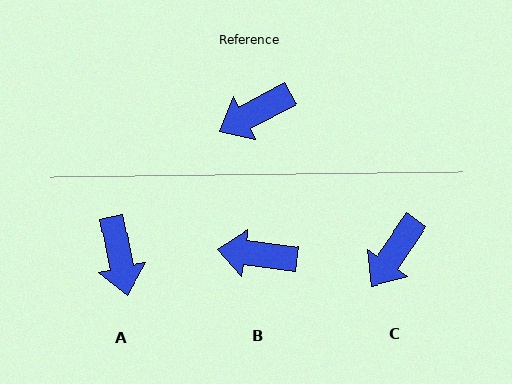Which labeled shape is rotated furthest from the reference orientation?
A, about 73 degrees away.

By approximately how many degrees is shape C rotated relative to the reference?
Approximately 27 degrees counter-clockwise.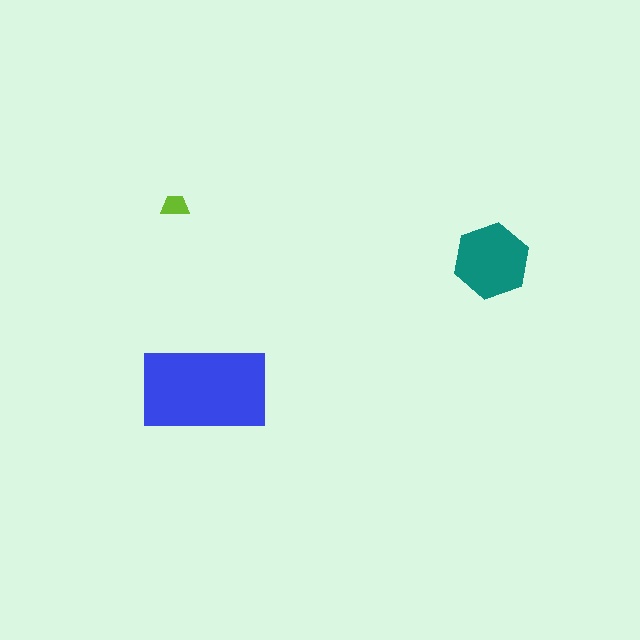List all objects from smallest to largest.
The lime trapezoid, the teal hexagon, the blue rectangle.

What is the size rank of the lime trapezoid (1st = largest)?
3rd.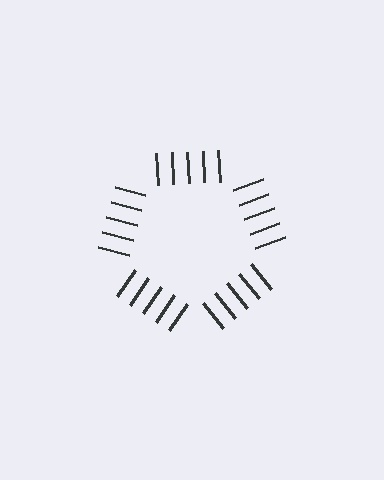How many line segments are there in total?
25 — 5 along each of the 5 edges.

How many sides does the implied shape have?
5 sides — the line-ends trace a pentagon.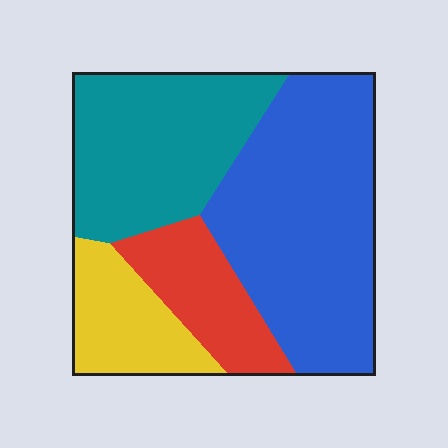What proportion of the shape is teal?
Teal covers 29% of the shape.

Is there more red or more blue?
Blue.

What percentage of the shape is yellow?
Yellow covers about 15% of the shape.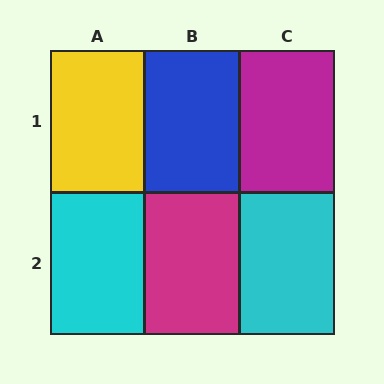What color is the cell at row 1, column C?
Magenta.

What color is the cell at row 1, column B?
Blue.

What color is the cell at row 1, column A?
Yellow.